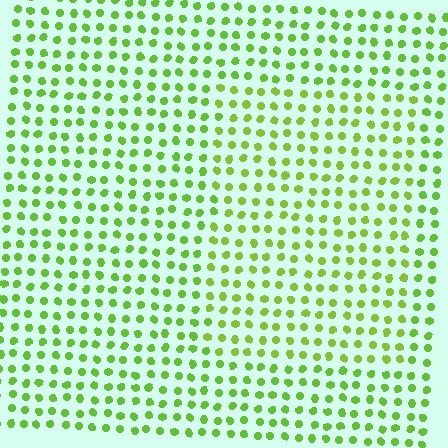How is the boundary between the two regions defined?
The boundary is defined purely by a slight shift in hue (about 16 degrees). Spacing, size, and orientation are identical on both sides.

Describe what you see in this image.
The image is filled with small lime elements in a uniform arrangement. A rectangle-shaped region is visible where the elements are tinted to a slightly different hue, forming a subtle color boundary.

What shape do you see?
I see a rectangle.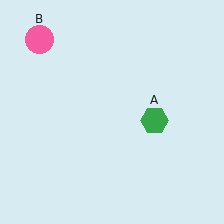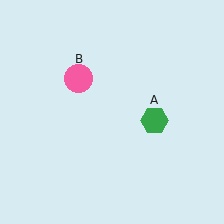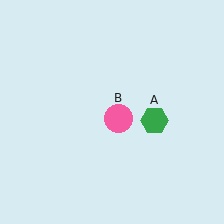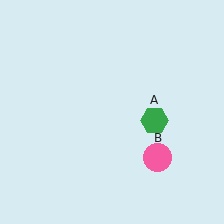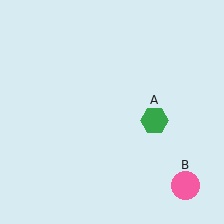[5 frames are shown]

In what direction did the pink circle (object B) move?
The pink circle (object B) moved down and to the right.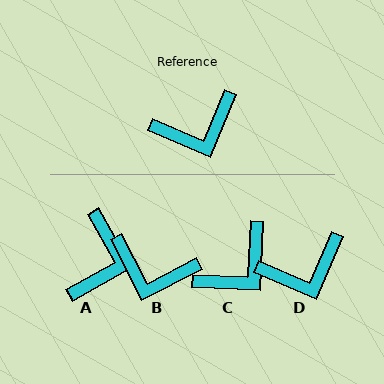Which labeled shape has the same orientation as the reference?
D.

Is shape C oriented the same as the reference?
No, it is off by about 21 degrees.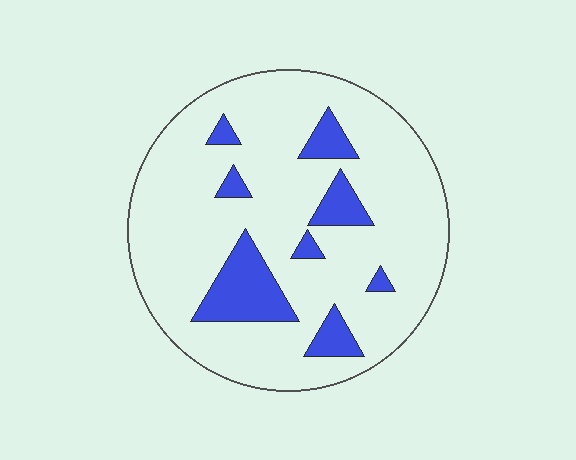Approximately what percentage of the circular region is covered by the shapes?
Approximately 15%.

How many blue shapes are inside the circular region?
8.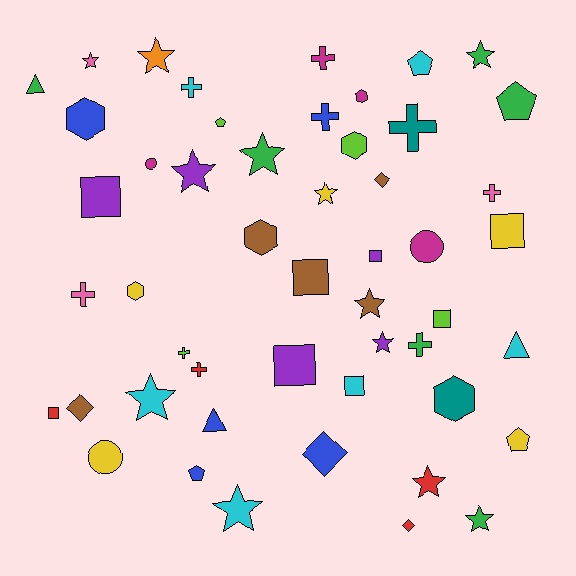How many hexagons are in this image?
There are 6 hexagons.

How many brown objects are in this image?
There are 5 brown objects.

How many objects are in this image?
There are 50 objects.